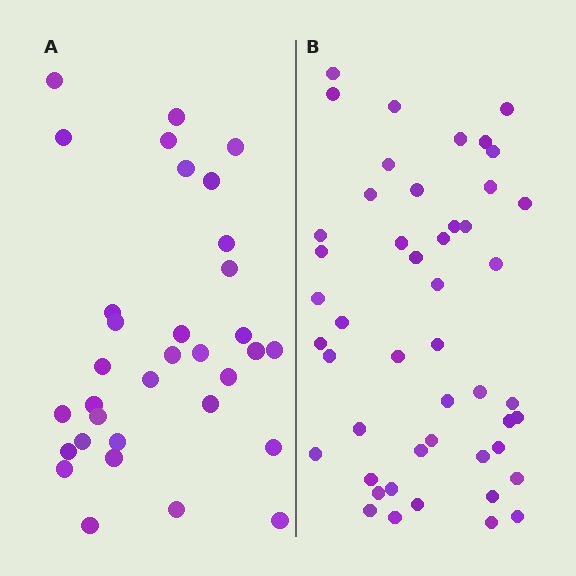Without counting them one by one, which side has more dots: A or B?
Region B (the right region) has more dots.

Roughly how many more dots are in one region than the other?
Region B has approximately 15 more dots than region A.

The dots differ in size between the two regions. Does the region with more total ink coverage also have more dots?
No. Region A has more total ink coverage because its dots are larger, but region B actually contains more individual dots. Total area can be misleading — the number of items is what matters here.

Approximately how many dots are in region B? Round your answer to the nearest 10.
About 50 dots. (The exact count is 48, which rounds to 50.)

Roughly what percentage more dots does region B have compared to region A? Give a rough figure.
About 45% more.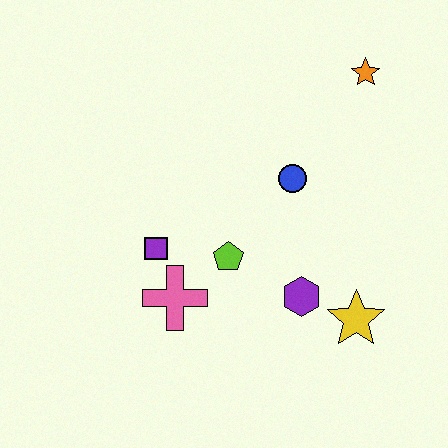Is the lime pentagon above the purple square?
No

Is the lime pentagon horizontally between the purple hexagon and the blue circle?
No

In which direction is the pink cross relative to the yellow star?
The pink cross is to the left of the yellow star.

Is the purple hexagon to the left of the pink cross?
No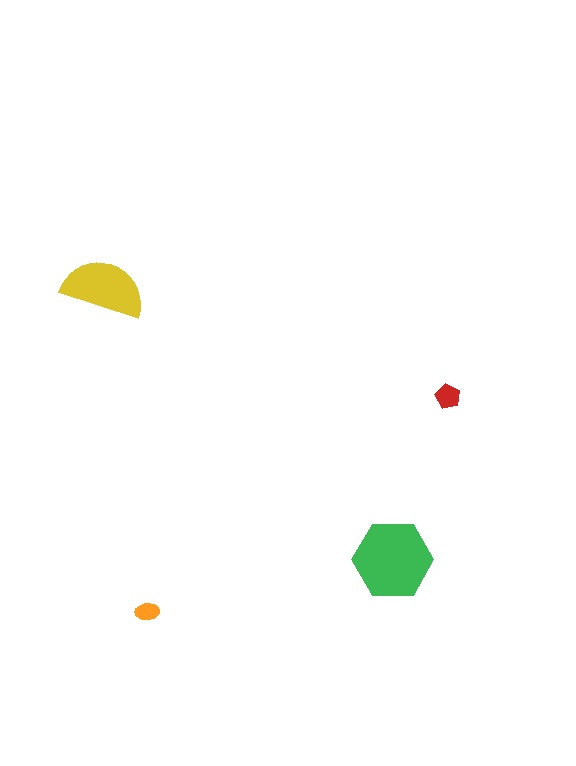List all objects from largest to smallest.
The green hexagon, the yellow semicircle, the red pentagon, the orange ellipse.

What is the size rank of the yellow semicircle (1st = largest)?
2nd.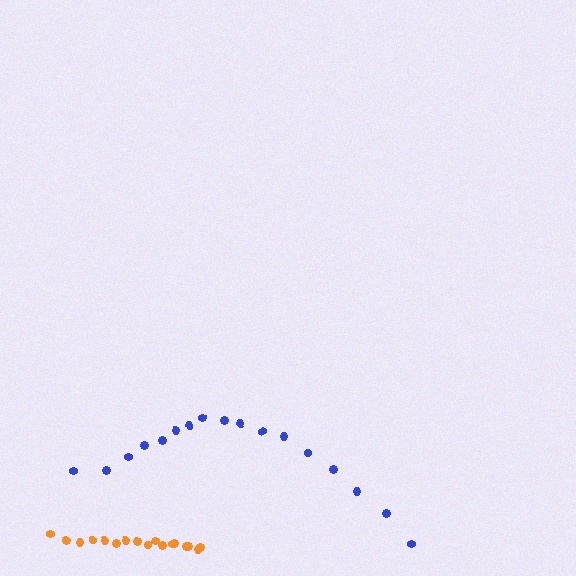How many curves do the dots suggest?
There are 2 distinct paths.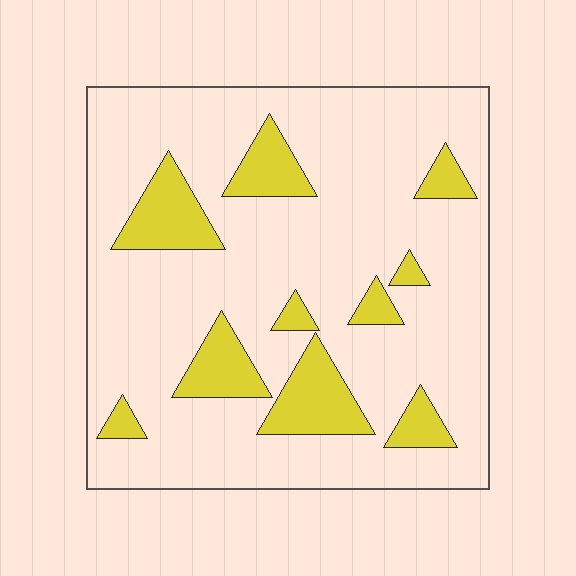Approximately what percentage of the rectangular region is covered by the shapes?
Approximately 20%.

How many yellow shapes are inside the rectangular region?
10.